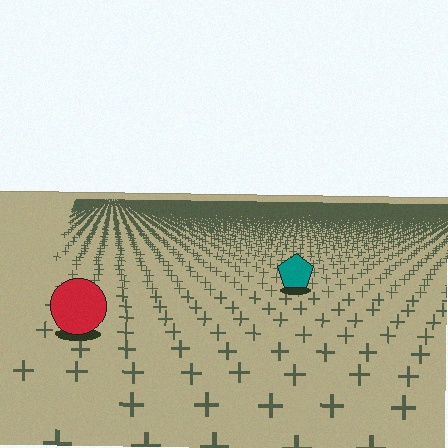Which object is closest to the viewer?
The red circle is closest. The texture marks near it are larger and more spread out.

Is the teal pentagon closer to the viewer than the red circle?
No. The red circle is closer — you can tell from the texture gradient: the ground texture is coarser near it.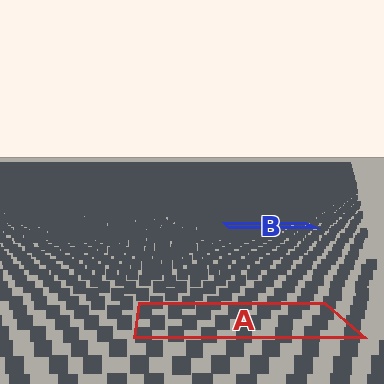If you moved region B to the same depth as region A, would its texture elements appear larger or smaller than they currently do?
They would appear larger. At a closer depth, the same texture elements are projected at a bigger on-screen size.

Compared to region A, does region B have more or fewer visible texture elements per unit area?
Region B has more texture elements per unit area — they are packed more densely because it is farther away.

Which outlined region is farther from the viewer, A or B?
Region B is farther from the viewer — the texture elements inside it appear smaller and more densely packed.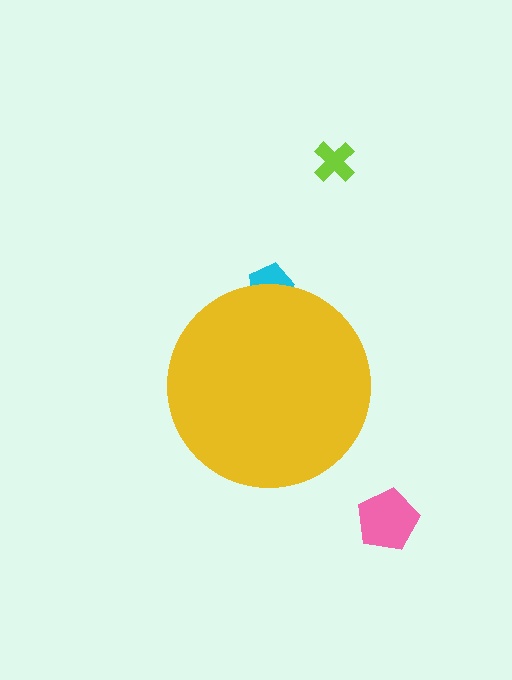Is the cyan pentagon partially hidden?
Yes, the cyan pentagon is partially hidden behind the yellow circle.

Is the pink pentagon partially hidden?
No, the pink pentagon is fully visible.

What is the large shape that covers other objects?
A yellow circle.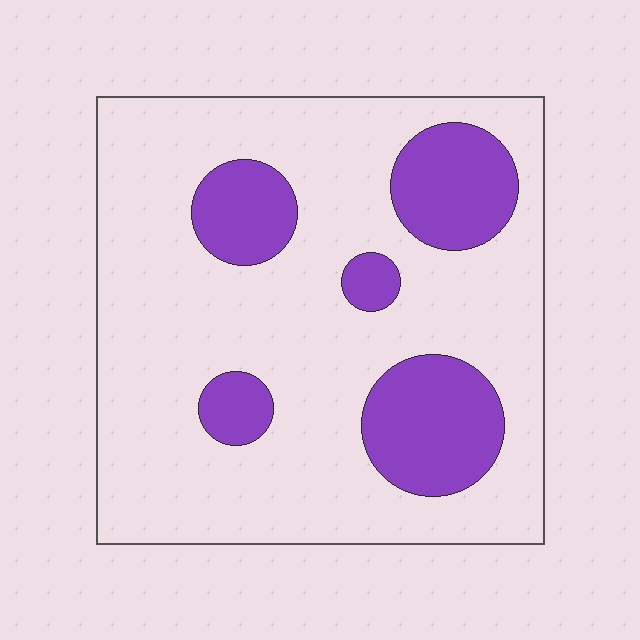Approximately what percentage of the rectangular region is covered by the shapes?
Approximately 25%.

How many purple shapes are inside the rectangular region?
5.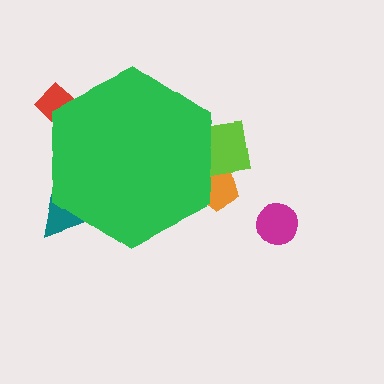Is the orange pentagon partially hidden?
Yes, the orange pentagon is partially hidden behind the green hexagon.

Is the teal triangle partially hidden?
Yes, the teal triangle is partially hidden behind the green hexagon.